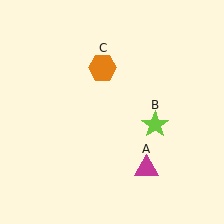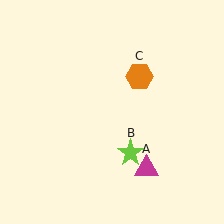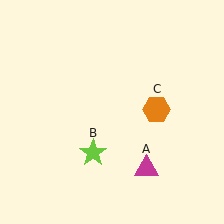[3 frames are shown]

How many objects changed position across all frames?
2 objects changed position: lime star (object B), orange hexagon (object C).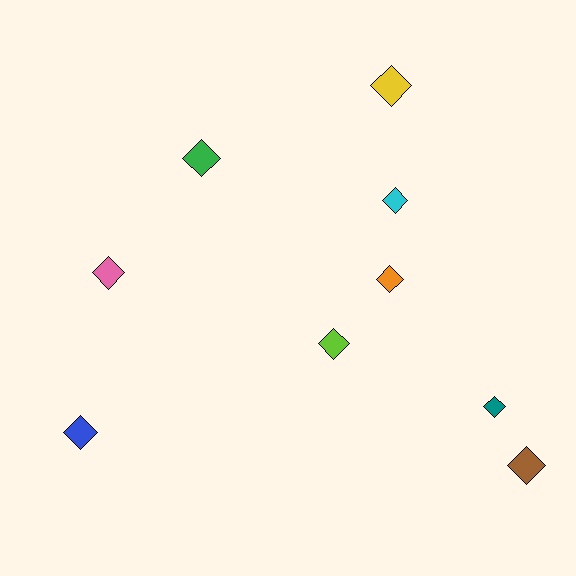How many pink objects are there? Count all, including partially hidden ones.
There is 1 pink object.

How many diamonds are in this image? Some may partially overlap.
There are 9 diamonds.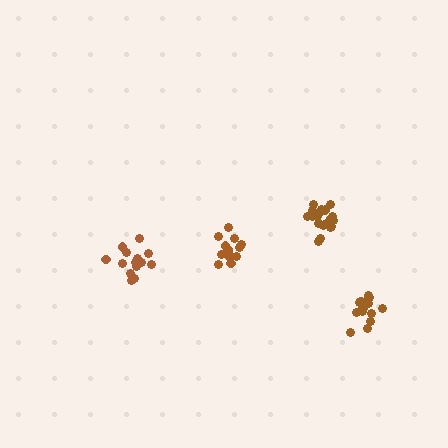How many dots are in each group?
Group 1: 13 dots, Group 2: 14 dots, Group 3: 19 dots, Group 4: 16 dots (62 total).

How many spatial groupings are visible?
There are 4 spatial groupings.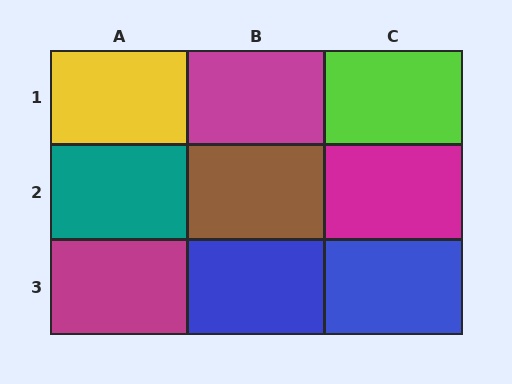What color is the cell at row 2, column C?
Magenta.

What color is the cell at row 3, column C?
Blue.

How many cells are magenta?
3 cells are magenta.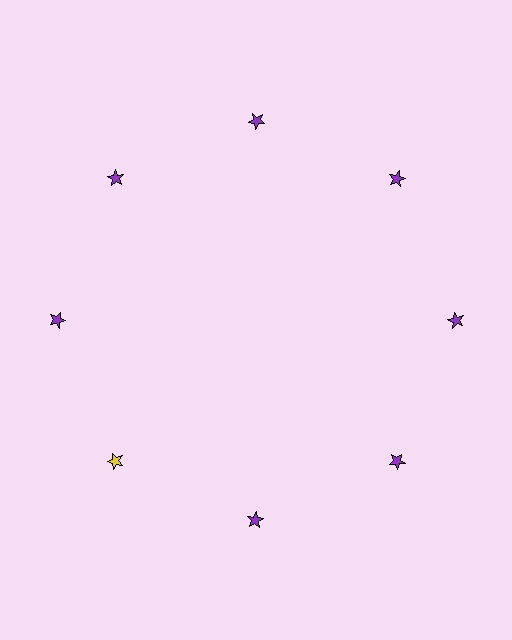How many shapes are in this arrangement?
There are 8 shapes arranged in a ring pattern.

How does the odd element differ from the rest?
It has a different color: yellow instead of purple.